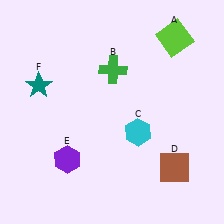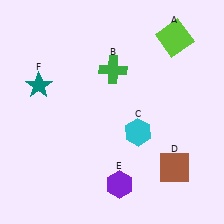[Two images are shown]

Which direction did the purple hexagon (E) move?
The purple hexagon (E) moved right.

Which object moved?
The purple hexagon (E) moved right.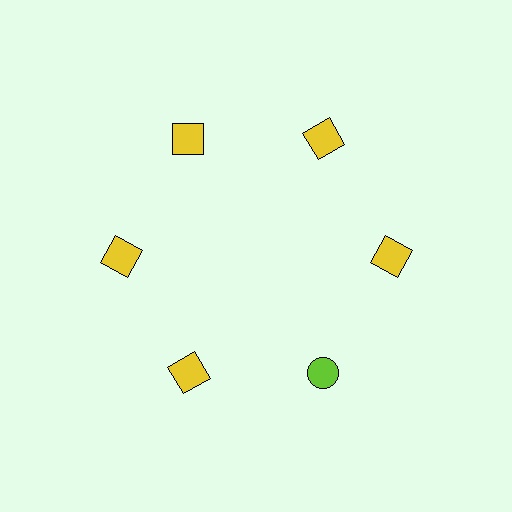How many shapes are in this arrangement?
There are 6 shapes arranged in a ring pattern.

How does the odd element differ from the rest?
It differs in both color (lime instead of yellow) and shape (circle instead of square).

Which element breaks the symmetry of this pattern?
The lime circle at roughly the 5 o'clock position breaks the symmetry. All other shapes are yellow squares.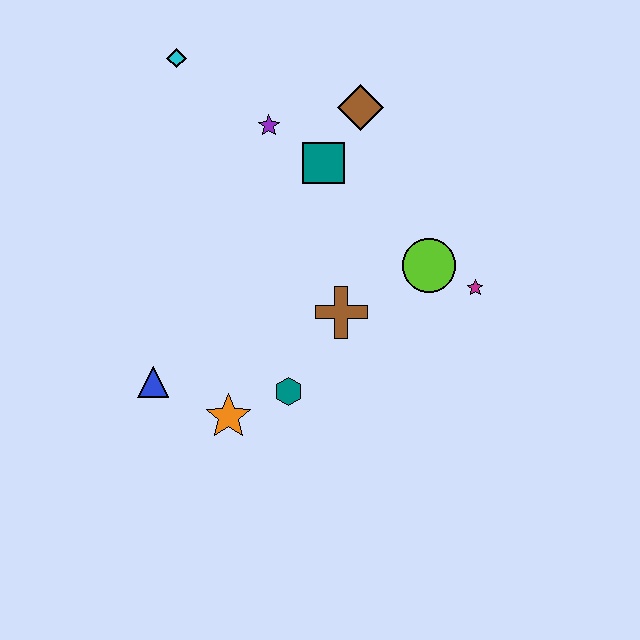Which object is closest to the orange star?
The teal hexagon is closest to the orange star.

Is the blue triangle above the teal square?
No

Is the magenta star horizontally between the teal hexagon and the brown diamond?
No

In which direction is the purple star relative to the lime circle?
The purple star is to the left of the lime circle.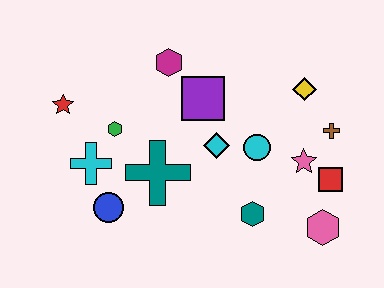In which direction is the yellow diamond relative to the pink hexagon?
The yellow diamond is above the pink hexagon.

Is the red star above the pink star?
Yes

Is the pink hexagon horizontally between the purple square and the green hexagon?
No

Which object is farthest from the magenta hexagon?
The pink hexagon is farthest from the magenta hexagon.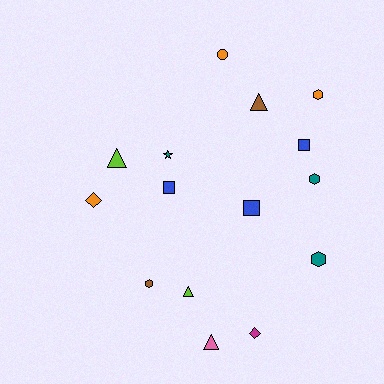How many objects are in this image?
There are 15 objects.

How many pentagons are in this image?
There are no pentagons.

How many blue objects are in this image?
There are 3 blue objects.